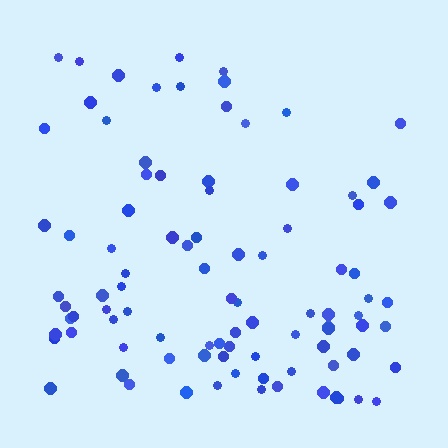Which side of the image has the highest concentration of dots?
The bottom.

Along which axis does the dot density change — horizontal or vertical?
Vertical.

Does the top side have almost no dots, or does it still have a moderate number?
Still a moderate number, just noticeably fewer than the bottom.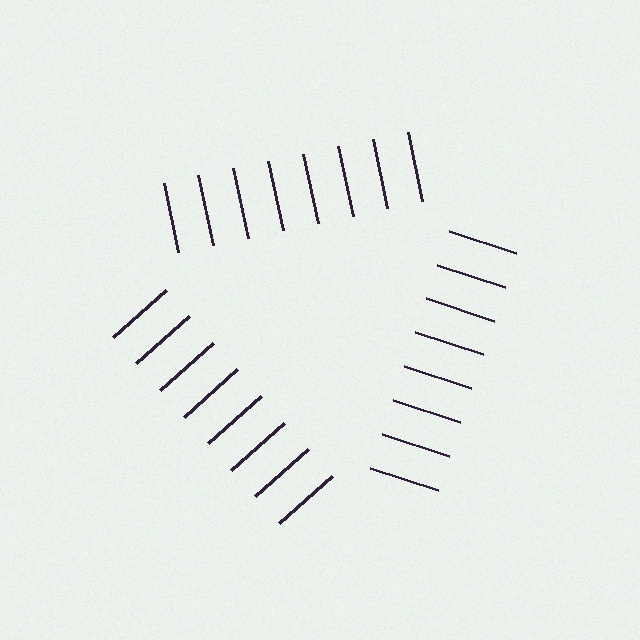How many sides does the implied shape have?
3 sides — the line-ends trace a triangle.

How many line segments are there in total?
24 — 8 along each of the 3 edges.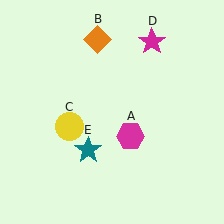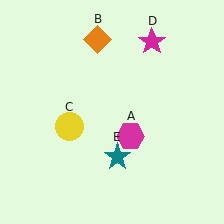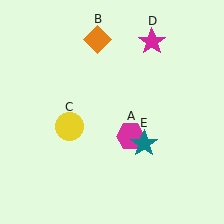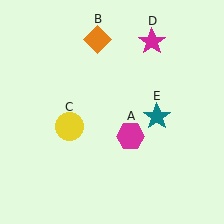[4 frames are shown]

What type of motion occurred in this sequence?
The teal star (object E) rotated counterclockwise around the center of the scene.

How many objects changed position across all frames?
1 object changed position: teal star (object E).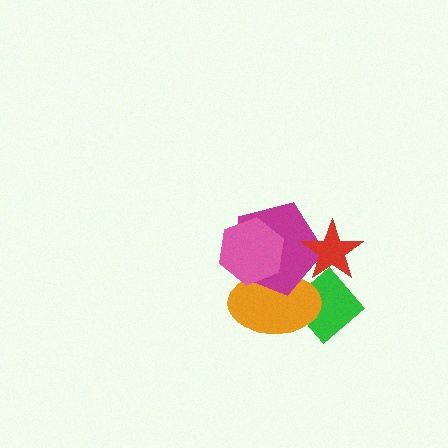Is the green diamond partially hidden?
Yes, it is partially covered by another shape.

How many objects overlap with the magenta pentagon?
3 objects overlap with the magenta pentagon.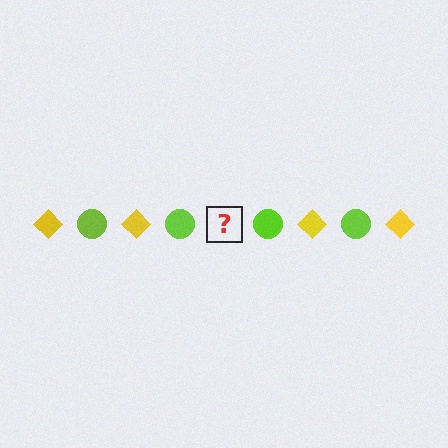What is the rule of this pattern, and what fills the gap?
The rule is that the pattern alternates between yellow diamond and lime circle. The gap should be filled with a yellow diamond.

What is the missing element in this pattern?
The missing element is a yellow diamond.